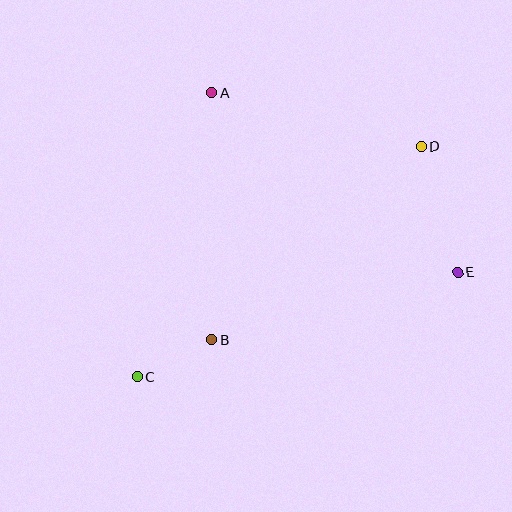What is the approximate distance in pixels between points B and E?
The distance between B and E is approximately 255 pixels.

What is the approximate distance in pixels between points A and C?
The distance between A and C is approximately 294 pixels.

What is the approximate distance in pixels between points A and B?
The distance between A and B is approximately 247 pixels.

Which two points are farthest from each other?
Points C and D are farthest from each other.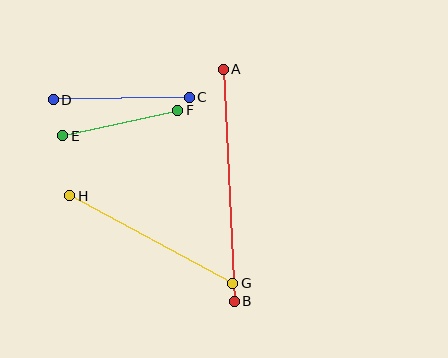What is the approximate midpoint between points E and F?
The midpoint is at approximately (120, 123) pixels.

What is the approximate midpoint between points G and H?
The midpoint is at approximately (151, 239) pixels.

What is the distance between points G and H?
The distance is approximately 185 pixels.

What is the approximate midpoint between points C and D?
The midpoint is at approximately (121, 98) pixels.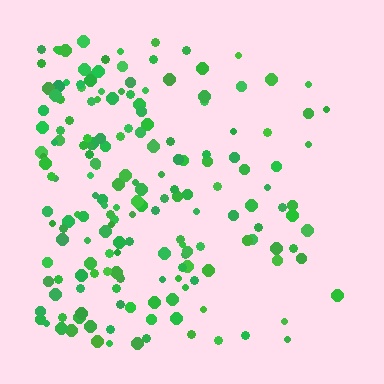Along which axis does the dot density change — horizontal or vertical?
Horizontal.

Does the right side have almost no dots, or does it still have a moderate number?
Still a moderate number, just noticeably fewer than the left.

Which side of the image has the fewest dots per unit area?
The right.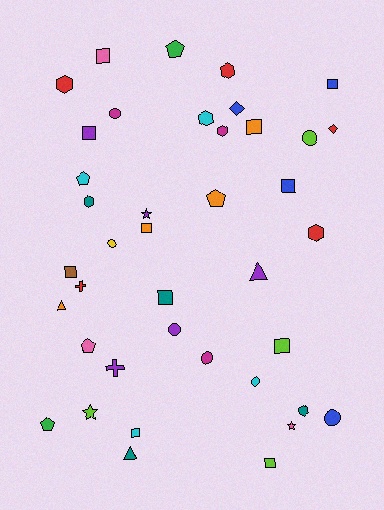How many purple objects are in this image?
There are 5 purple objects.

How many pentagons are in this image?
There are 5 pentagons.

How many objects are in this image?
There are 40 objects.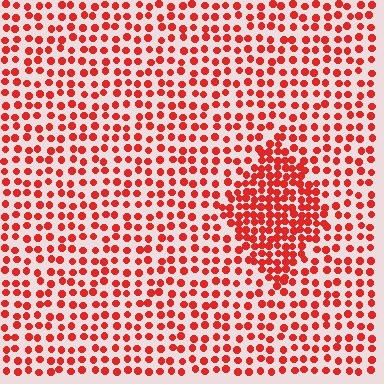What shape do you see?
I see a diamond.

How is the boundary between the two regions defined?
The boundary is defined by a change in element density (approximately 2.0x ratio). All elements are the same color, size, and shape.